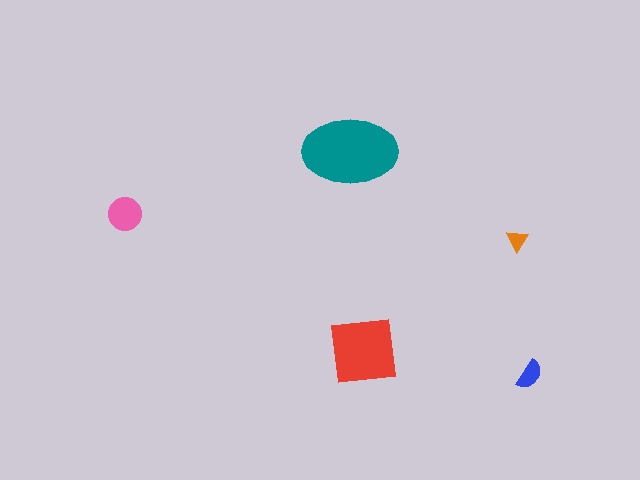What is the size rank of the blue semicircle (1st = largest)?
4th.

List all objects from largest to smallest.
The teal ellipse, the red square, the pink circle, the blue semicircle, the orange triangle.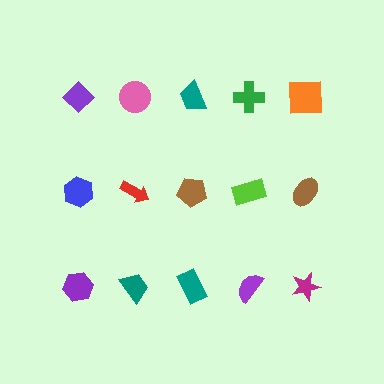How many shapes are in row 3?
5 shapes.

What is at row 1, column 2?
A pink circle.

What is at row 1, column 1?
A purple diamond.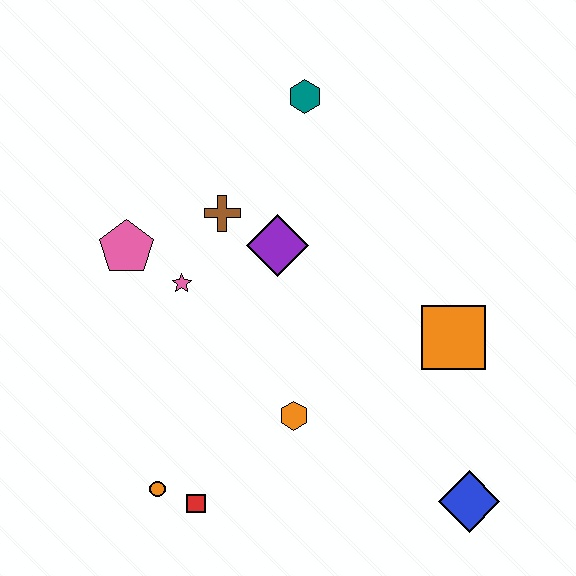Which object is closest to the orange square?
The blue diamond is closest to the orange square.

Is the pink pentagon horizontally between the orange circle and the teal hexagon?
No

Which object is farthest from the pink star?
The blue diamond is farthest from the pink star.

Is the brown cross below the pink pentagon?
No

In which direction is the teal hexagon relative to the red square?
The teal hexagon is above the red square.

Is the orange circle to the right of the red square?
No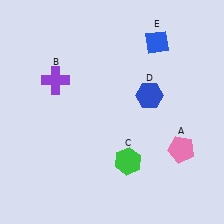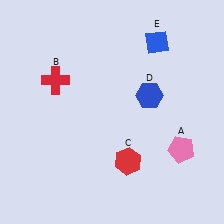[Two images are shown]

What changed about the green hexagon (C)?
In Image 1, C is green. In Image 2, it changed to red.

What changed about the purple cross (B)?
In Image 1, B is purple. In Image 2, it changed to red.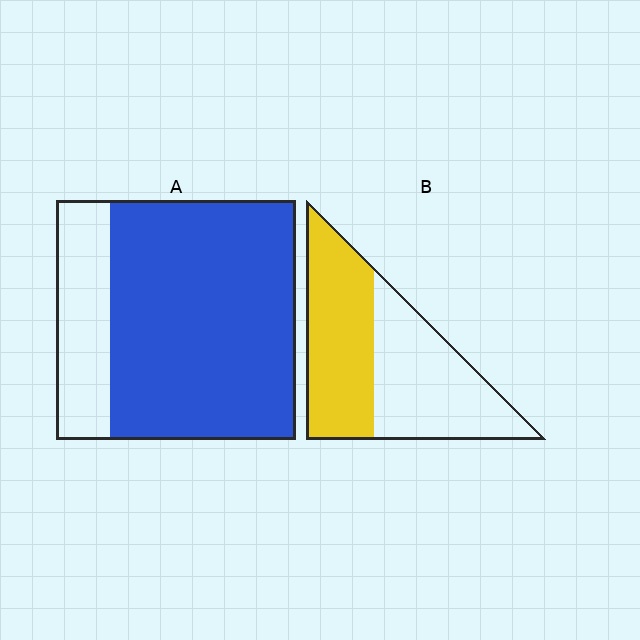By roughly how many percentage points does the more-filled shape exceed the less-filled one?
By roughly 30 percentage points (A over B).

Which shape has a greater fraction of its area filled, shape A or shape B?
Shape A.